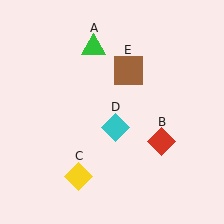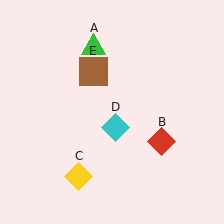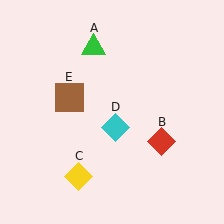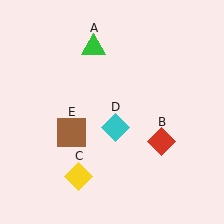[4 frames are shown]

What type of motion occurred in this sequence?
The brown square (object E) rotated counterclockwise around the center of the scene.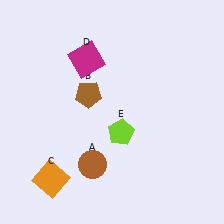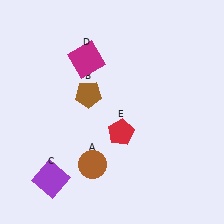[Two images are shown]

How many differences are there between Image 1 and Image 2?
There are 2 differences between the two images.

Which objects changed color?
C changed from orange to purple. E changed from lime to red.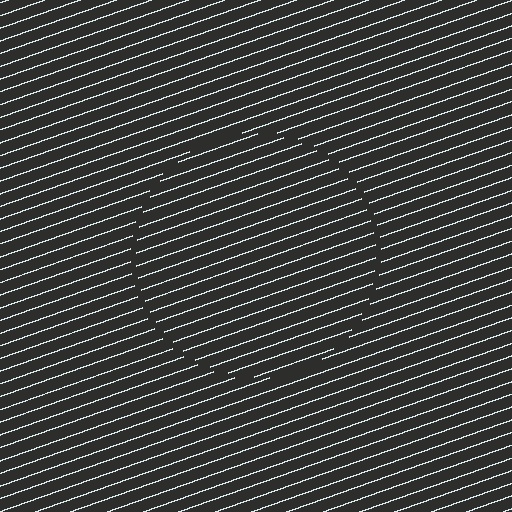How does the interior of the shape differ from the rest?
The interior of the shape contains the same grating, shifted by half a period — the contour is defined by the phase discontinuity where line-ends from the inner and outer gratings abut.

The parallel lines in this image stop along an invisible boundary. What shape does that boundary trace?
An illusory circle. The interior of the shape contains the same grating, shifted by half a period — the contour is defined by the phase discontinuity where line-ends from the inner and outer gratings abut.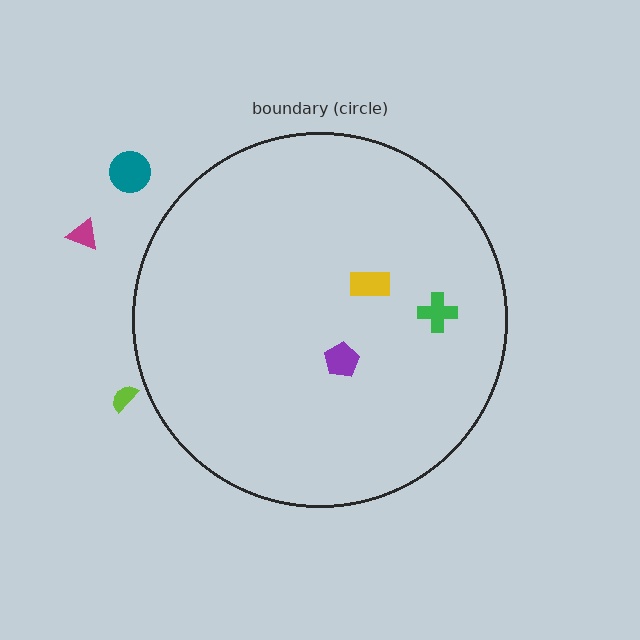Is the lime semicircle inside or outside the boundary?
Outside.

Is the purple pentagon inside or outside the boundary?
Inside.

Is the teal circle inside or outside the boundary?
Outside.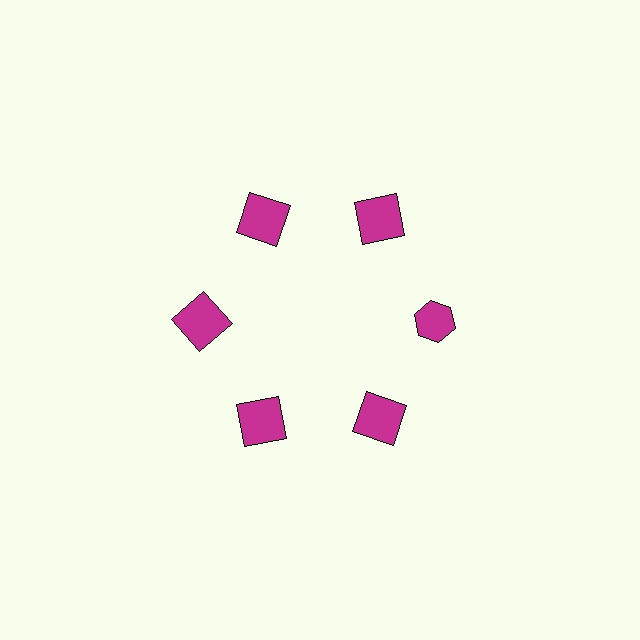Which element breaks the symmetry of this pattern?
The magenta hexagon at roughly the 3 o'clock position breaks the symmetry. All other shapes are magenta squares.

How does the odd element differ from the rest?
It has a different shape: hexagon instead of square.